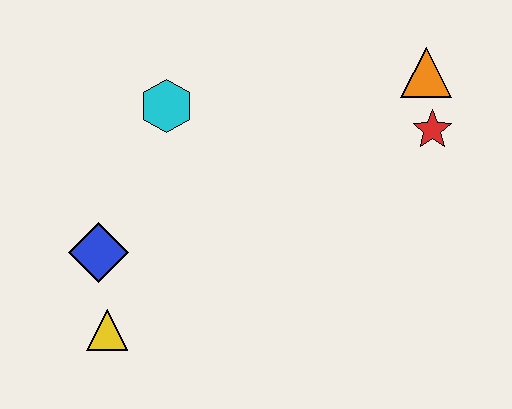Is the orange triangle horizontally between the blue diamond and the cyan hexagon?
No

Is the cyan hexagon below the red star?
No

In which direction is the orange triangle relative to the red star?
The orange triangle is above the red star.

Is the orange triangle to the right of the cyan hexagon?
Yes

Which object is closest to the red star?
The orange triangle is closest to the red star.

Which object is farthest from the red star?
The yellow triangle is farthest from the red star.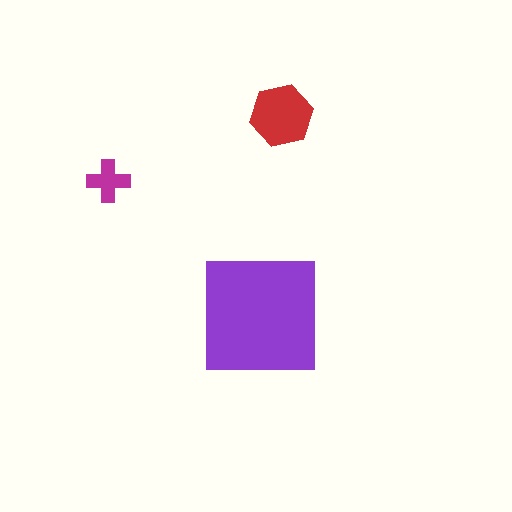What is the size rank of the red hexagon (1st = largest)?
2nd.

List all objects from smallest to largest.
The magenta cross, the red hexagon, the purple square.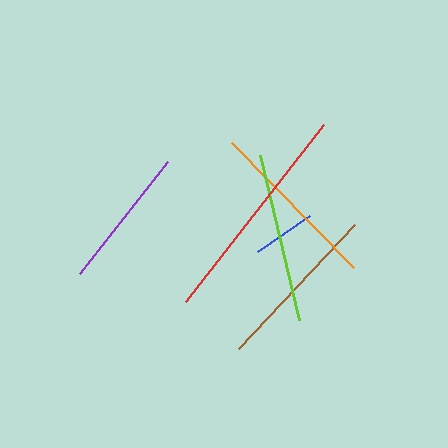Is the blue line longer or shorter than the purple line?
The purple line is longer than the blue line.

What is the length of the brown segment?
The brown segment is approximately 170 pixels long.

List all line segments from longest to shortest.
From longest to shortest: red, orange, lime, brown, purple, blue.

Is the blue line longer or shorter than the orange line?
The orange line is longer than the blue line.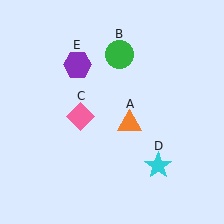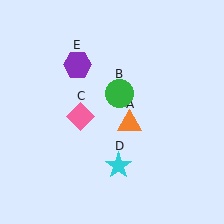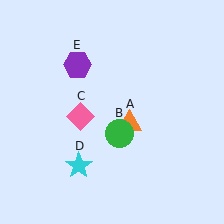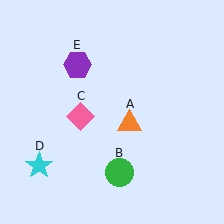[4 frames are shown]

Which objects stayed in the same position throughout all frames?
Orange triangle (object A) and pink diamond (object C) and purple hexagon (object E) remained stationary.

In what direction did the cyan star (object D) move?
The cyan star (object D) moved left.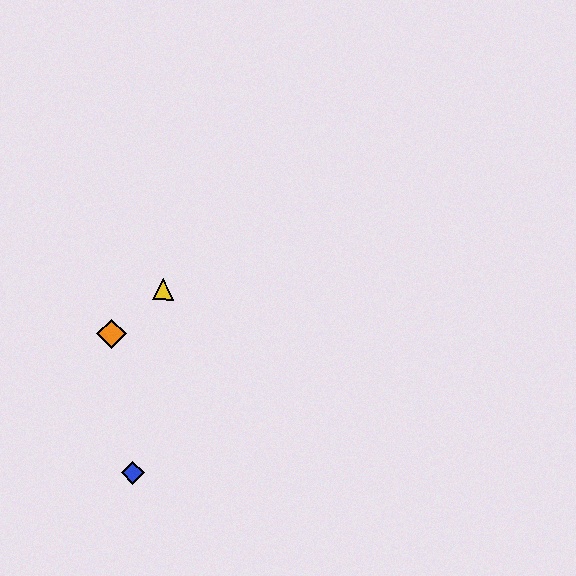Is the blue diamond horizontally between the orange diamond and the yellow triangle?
Yes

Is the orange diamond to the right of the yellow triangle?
No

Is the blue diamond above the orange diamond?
No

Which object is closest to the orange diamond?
The yellow triangle is closest to the orange diamond.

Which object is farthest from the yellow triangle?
The blue diamond is farthest from the yellow triangle.